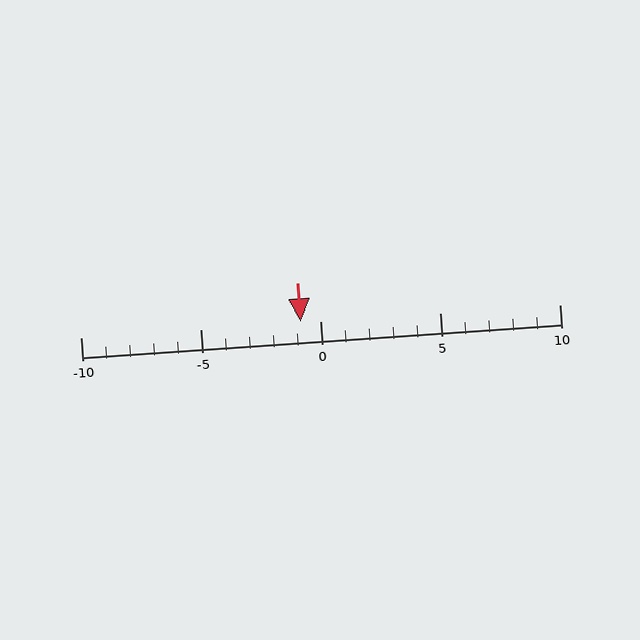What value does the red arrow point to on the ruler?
The red arrow points to approximately -1.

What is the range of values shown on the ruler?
The ruler shows values from -10 to 10.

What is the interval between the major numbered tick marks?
The major tick marks are spaced 5 units apart.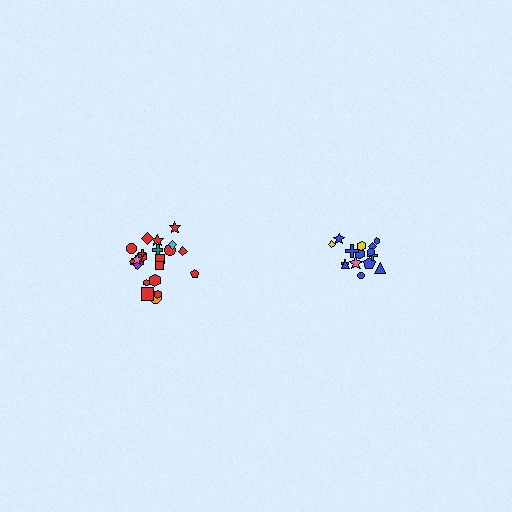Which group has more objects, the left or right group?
The left group.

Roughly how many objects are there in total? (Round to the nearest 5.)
Roughly 35 objects in total.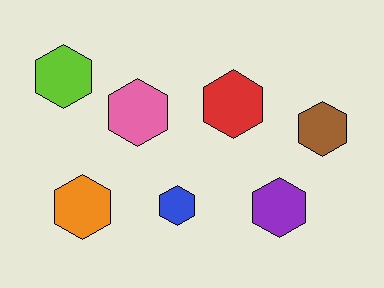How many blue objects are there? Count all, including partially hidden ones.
There is 1 blue object.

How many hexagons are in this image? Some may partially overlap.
There are 7 hexagons.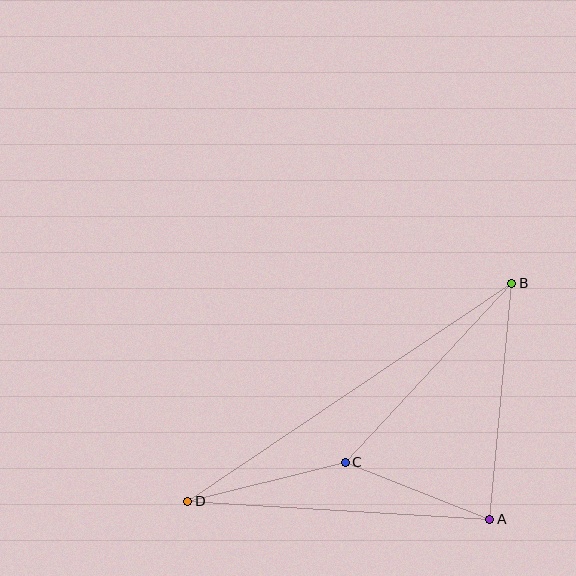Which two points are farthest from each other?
Points B and D are farthest from each other.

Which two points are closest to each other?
Points A and C are closest to each other.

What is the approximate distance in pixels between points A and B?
The distance between A and B is approximately 237 pixels.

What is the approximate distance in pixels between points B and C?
The distance between B and C is approximately 244 pixels.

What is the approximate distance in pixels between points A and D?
The distance between A and D is approximately 303 pixels.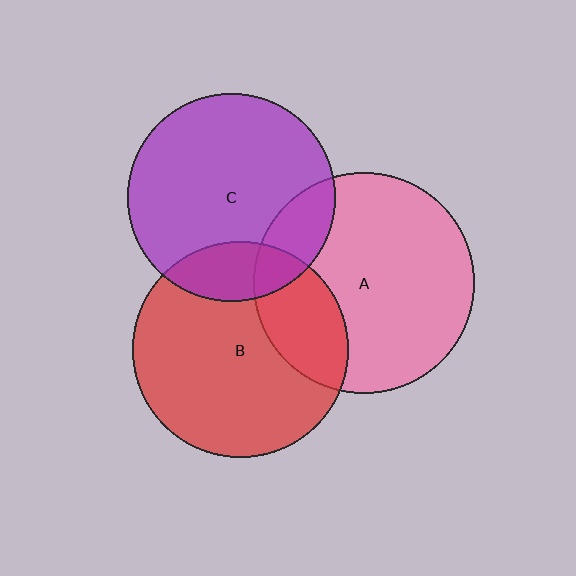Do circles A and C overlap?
Yes.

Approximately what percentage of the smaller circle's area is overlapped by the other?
Approximately 15%.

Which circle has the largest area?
Circle A (pink).